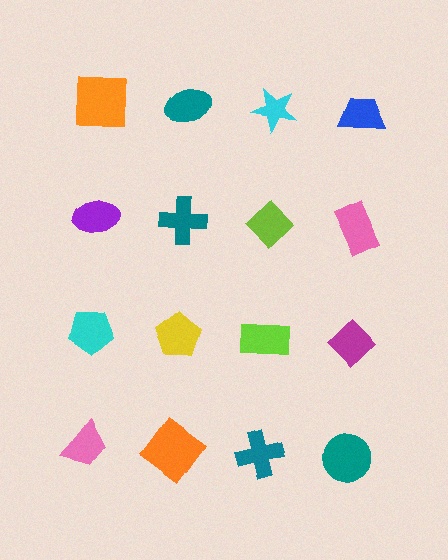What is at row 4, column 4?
A teal circle.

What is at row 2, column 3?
A lime diamond.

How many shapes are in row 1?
4 shapes.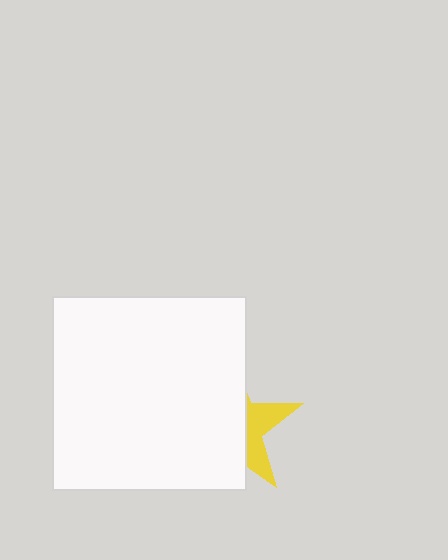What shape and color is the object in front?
The object in front is a white square.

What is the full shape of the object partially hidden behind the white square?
The partially hidden object is a yellow star.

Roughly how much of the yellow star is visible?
A small part of it is visible (roughly 30%).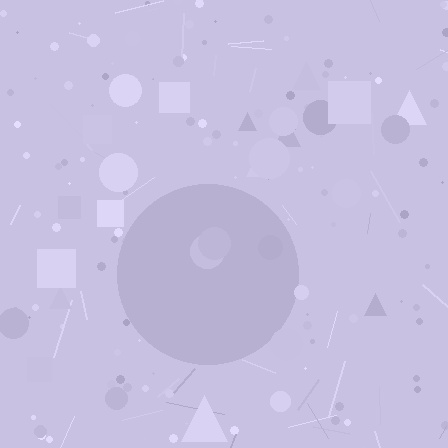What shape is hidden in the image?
A circle is hidden in the image.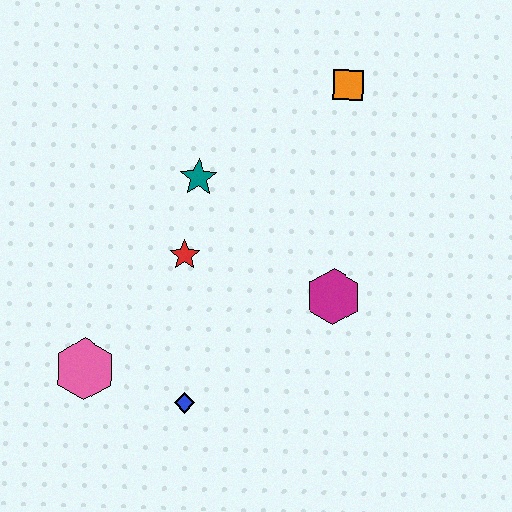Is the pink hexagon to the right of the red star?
No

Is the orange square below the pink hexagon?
No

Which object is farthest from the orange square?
The pink hexagon is farthest from the orange square.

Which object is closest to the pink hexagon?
The blue diamond is closest to the pink hexagon.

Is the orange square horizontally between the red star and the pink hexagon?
No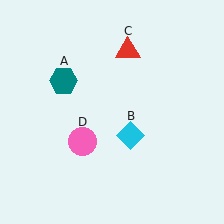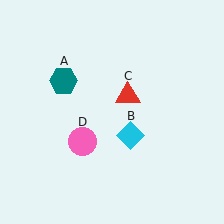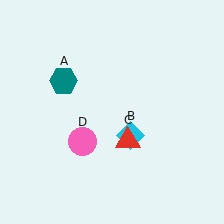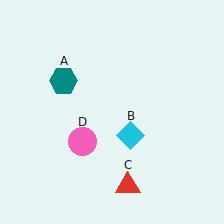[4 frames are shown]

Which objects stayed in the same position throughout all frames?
Teal hexagon (object A) and cyan diamond (object B) and pink circle (object D) remained stationary.